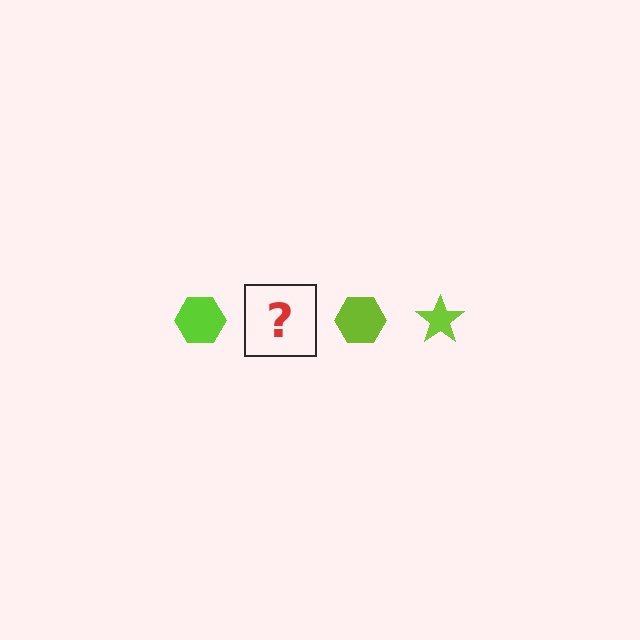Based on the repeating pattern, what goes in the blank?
The blank should be a lime star.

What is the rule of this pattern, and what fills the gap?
The rule is that the pattern cycles through hexagon, star shapes in lime. The gap should be filled with a lime star.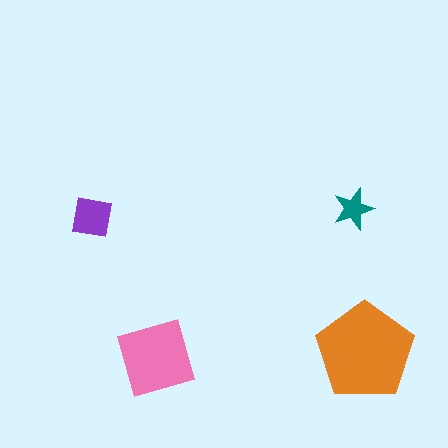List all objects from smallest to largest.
The teal star, the purple square, the pink diamond, the orange pentagon.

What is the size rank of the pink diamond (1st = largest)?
2nd.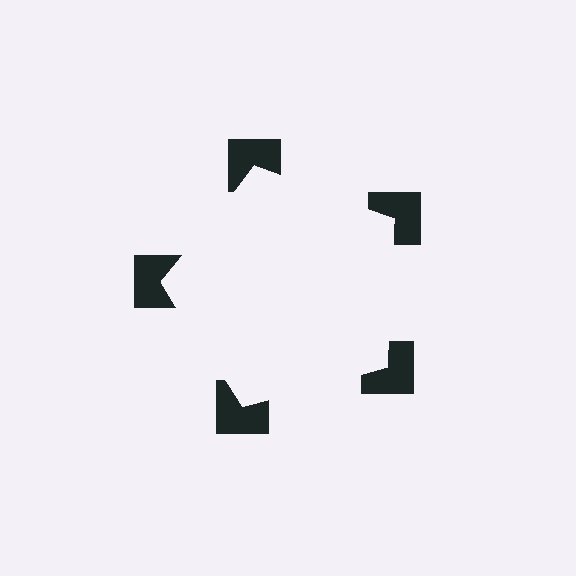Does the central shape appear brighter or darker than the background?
It typically appears slightly brighter than the background, even though no actual brightness change is drawn.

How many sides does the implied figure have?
5 sides.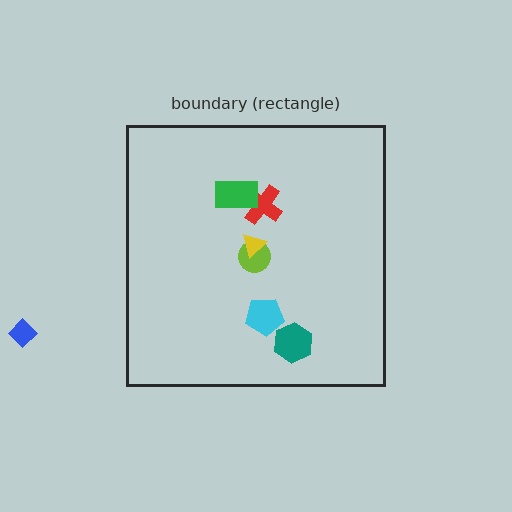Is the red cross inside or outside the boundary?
Inside.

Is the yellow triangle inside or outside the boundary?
Inside.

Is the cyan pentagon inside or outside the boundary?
Inside.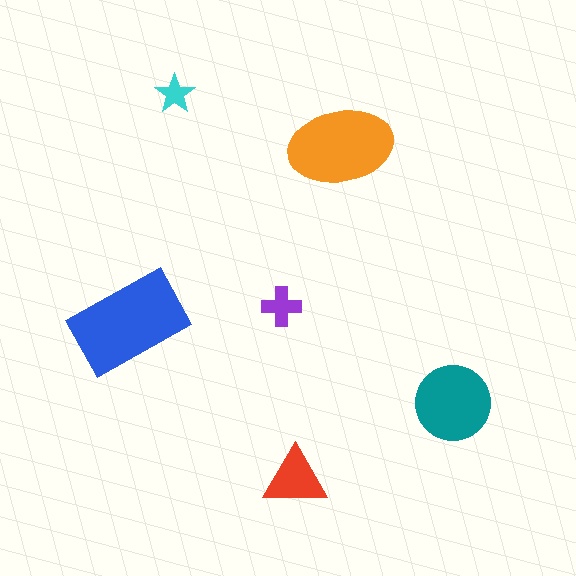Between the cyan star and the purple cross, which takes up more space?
The purple cross.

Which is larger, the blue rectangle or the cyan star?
The blue rectangle.